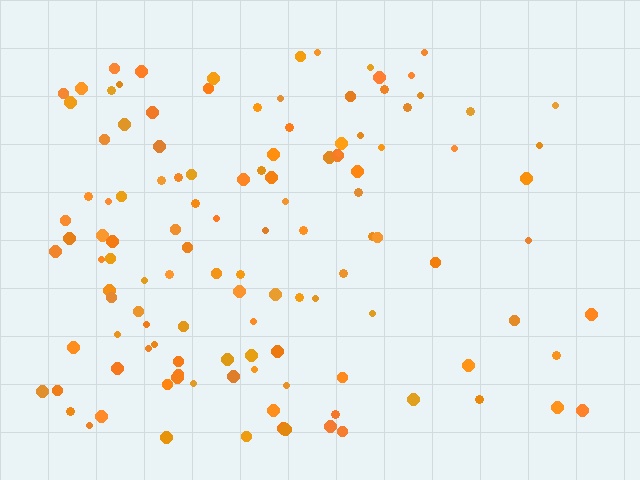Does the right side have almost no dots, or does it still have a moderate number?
Still a moderate number, just noticeably fewer than the left.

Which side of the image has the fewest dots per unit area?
The right.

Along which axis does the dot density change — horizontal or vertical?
Horizontal.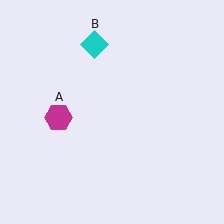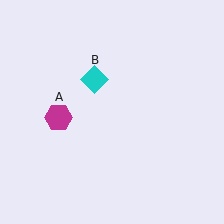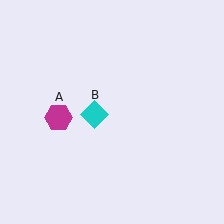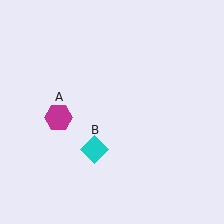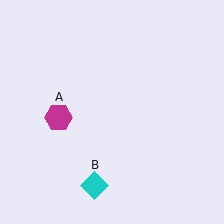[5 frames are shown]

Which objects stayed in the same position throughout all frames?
Magenta hexagon (object A) remained stationary.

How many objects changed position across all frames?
1 object changed position: cyan diamond (object B).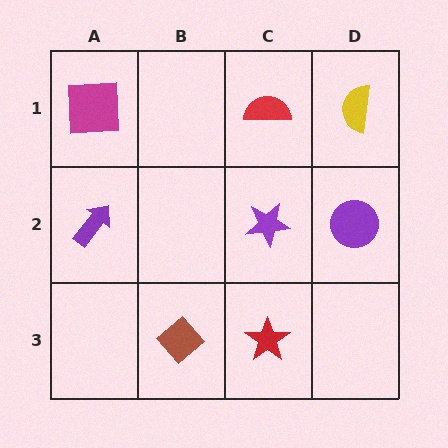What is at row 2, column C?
A purple star.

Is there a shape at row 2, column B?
No, that cell is empty.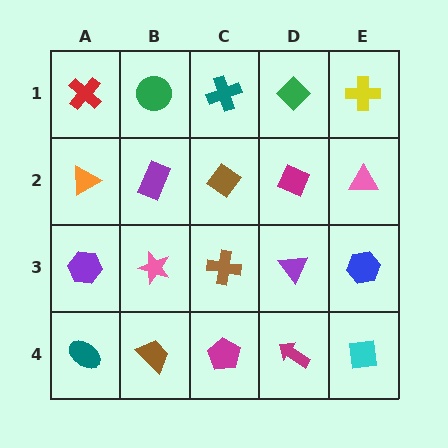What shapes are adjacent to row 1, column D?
A magenta diamond (row 2, column D), a teal cross (row 1, column C), a yellow cross (row 1, column E).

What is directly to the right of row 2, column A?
A purple rectangle.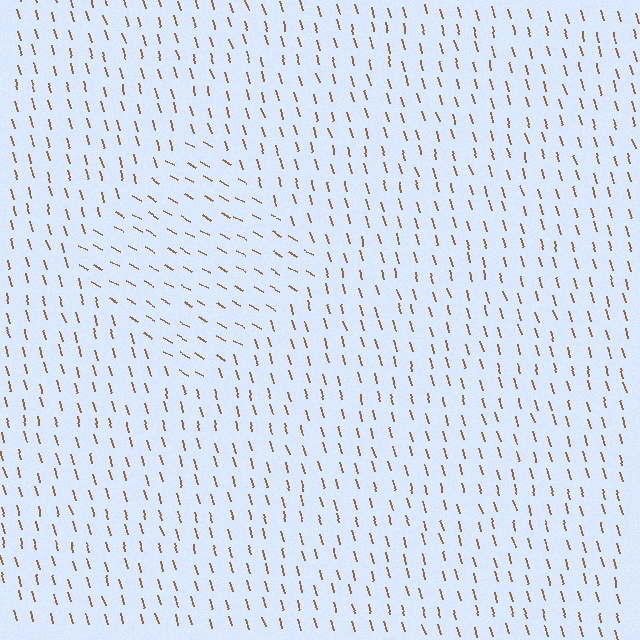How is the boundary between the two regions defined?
The boundary is defined purely by a change in line orientation (approximately 45 degrees difference). All lines are the same color and thickness.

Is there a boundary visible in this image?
Yes, there is a texture boundary formed by a change in line orientation.